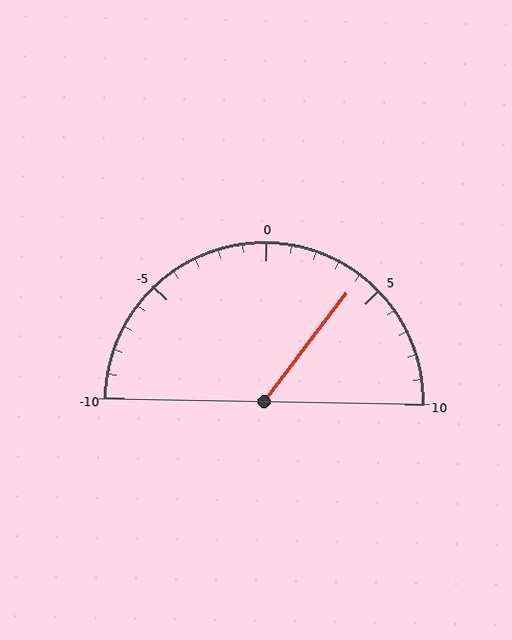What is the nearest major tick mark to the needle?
The nearest major tick mark is 5.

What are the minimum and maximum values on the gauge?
The gauge ranges from -10 to 10.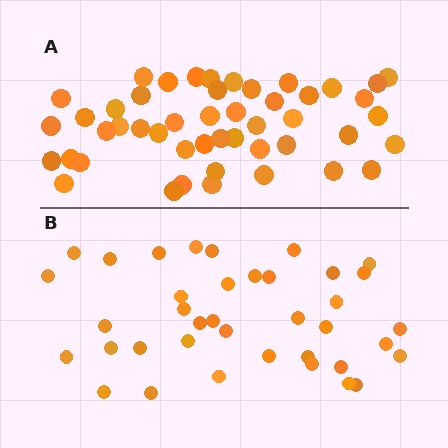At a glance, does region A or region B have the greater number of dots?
Region A (the top region) has more dots.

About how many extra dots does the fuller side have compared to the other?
Region A has roughly 10 or so more dots than region B.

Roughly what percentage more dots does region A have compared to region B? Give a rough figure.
About 25% more.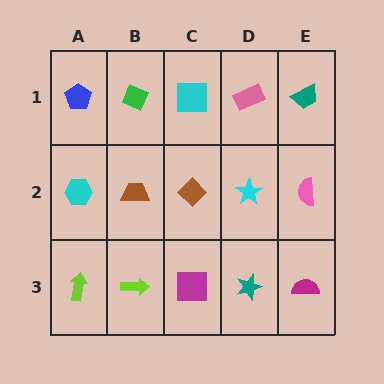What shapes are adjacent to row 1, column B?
A brown trapezoid (row 2, column B), a blue pentagon (row 1, column A), a cyan square (row 1, column C).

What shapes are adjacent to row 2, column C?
A cyan square (row 1, column C), a magenta square (row 3, column C), a brown trapezoid (row 2, column B), a cyan star (row 2, column D).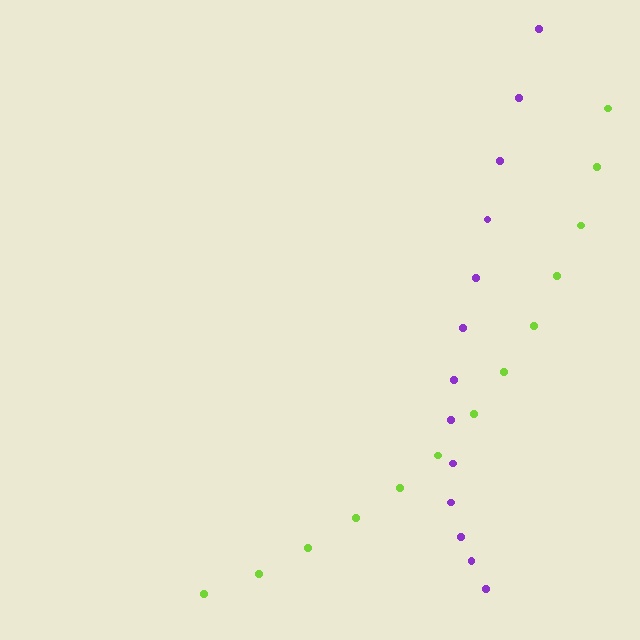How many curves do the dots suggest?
There are 2 distinct paths.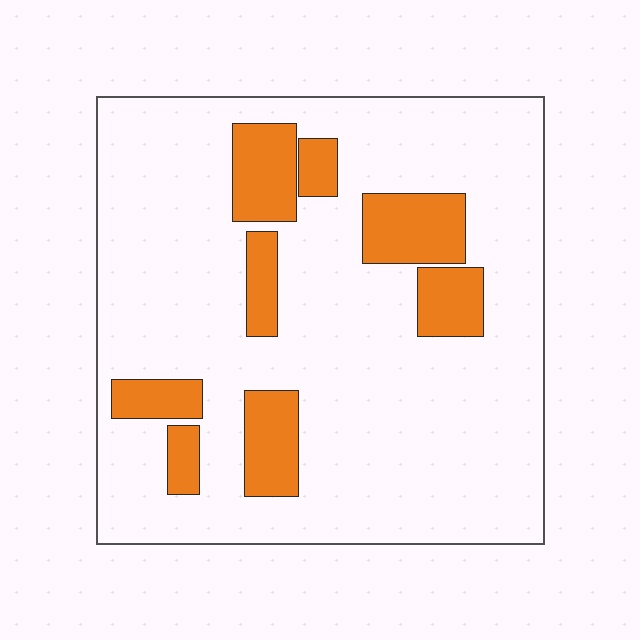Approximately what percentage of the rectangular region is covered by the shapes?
Approximately 20%.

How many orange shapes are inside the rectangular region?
8.